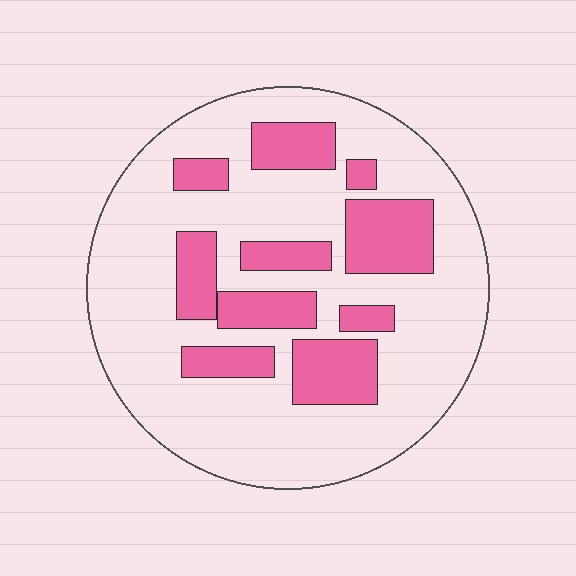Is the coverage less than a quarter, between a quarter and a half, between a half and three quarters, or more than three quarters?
Between a quarter and a half.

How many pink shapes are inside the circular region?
10.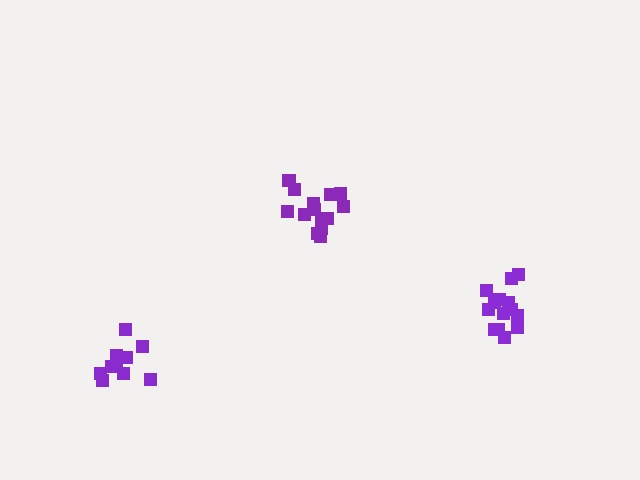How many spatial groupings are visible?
There are 3 spatial groupings.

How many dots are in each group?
Group 1: 14 dots, Group 2: 14 dots, Group 3: 10 dots (38 total).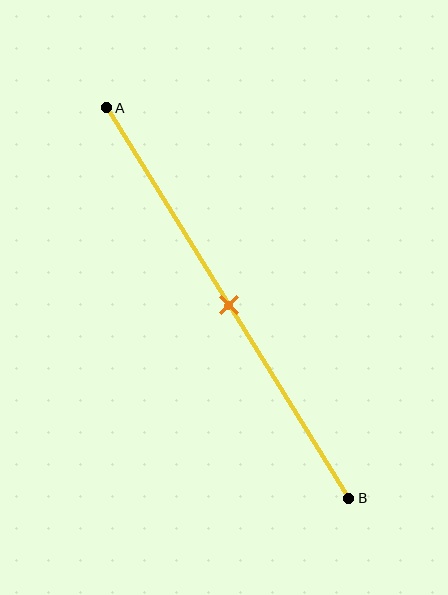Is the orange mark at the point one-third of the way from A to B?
No, the mark is at about 50% from A, not at the 33% one-third point.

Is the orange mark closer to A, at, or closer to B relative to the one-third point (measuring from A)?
The orange mark is closer to point B than the one-third point of segment AB.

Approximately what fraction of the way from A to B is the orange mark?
The orange mark is approximately 50% of the way from A to B.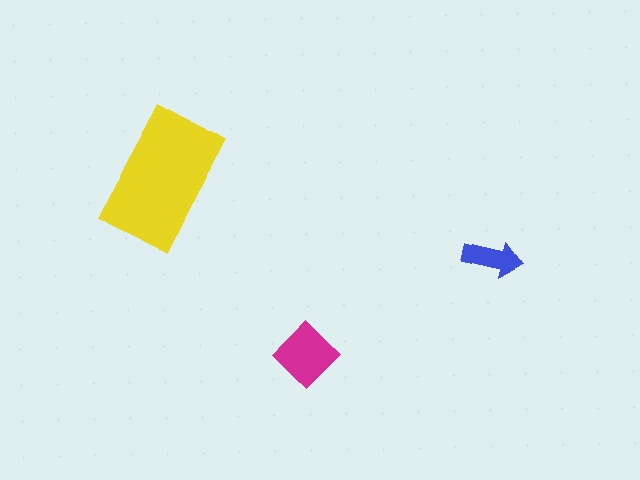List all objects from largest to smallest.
The yellow rectangle, the magenta diamond, the blue arrow.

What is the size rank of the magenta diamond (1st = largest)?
2nd.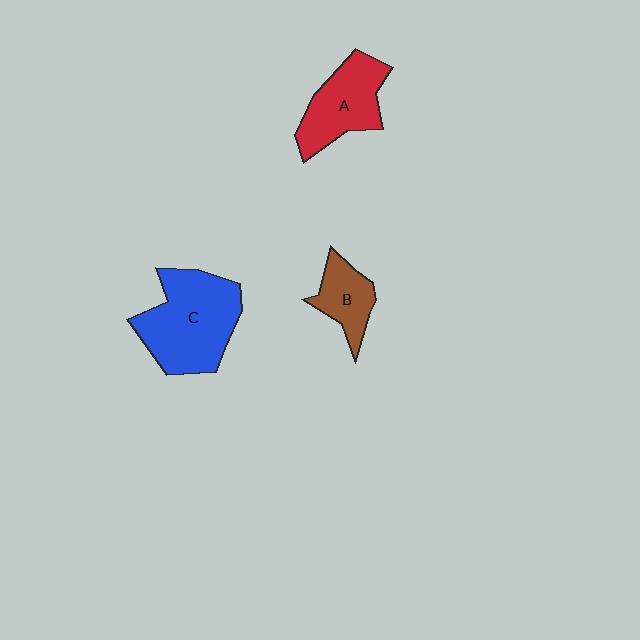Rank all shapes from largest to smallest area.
From largest to smallest: C (blue), A (red), B (brown).